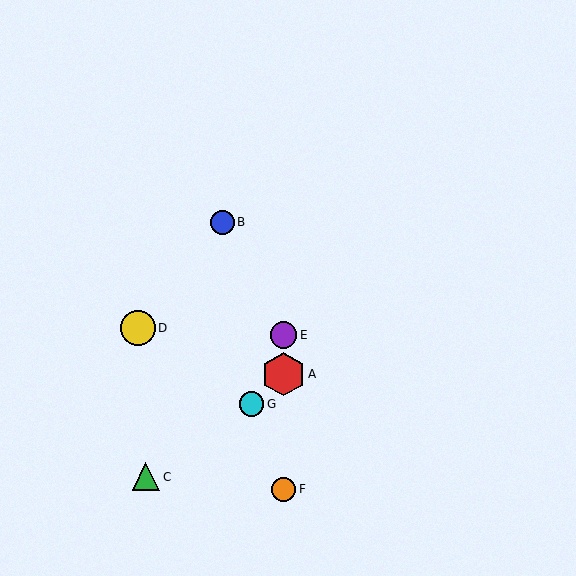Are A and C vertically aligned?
No, A is at x≈283 and C is at x≈146.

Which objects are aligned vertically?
Objects A, E, F are aligned vertically.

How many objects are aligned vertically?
3 objects (A, E, F) are aligned vertically.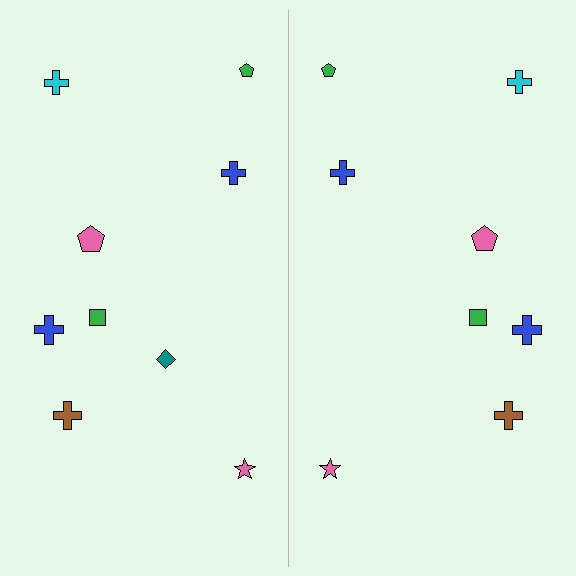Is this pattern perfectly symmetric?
No, the pattern is not perfectly symmetric. A teal diamond is missing from the right side.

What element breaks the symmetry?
A teal diamond is missing from the right side.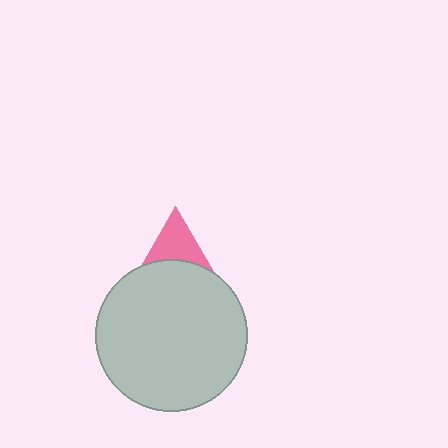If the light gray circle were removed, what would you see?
You would see the complete pink triangle.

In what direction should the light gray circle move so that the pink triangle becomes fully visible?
The light gray circle should move down. That is the shortest direction to clear the overlap and leave the pink triangle fully visible.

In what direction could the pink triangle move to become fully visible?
The pink triangle could move up. That would shift it out from behind the light gray circle entirely.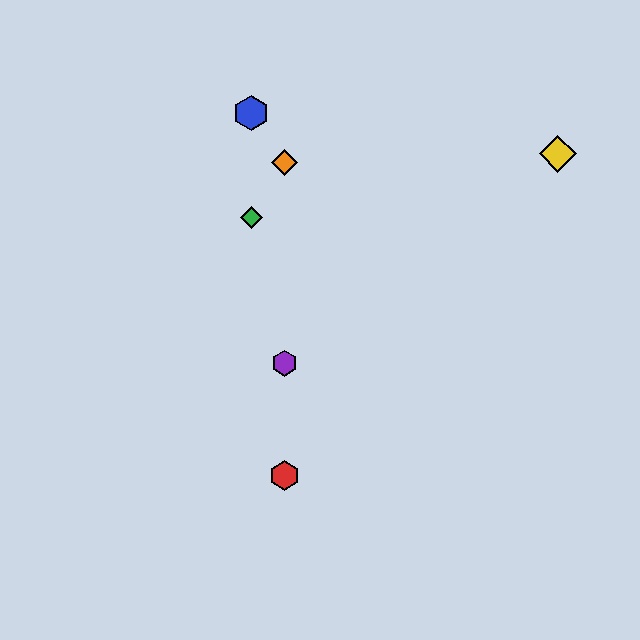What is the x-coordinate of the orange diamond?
The orange diamond is at x≈285.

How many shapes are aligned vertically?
3 shapes (the red hexagon, the purple hexagon, the orange diamond) are aligned vertically.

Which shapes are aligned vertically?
The red hexagon, the purple hexagon, the orange diamond are aligned vertically.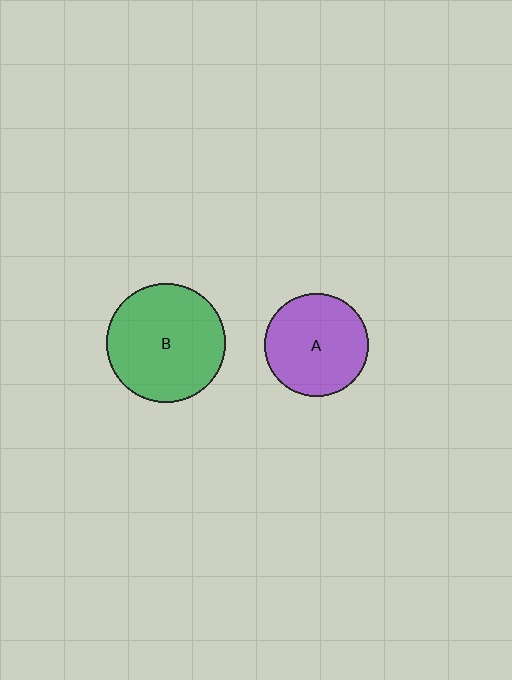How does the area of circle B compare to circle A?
Approximately 1.3 times.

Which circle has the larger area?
Circle B (green).